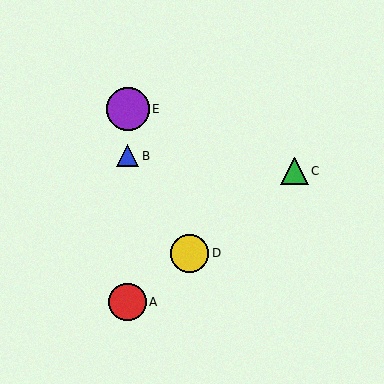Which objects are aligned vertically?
Objects A, B, E are aligned vertically.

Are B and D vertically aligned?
No, B is at x≈128 and D is at x≈190.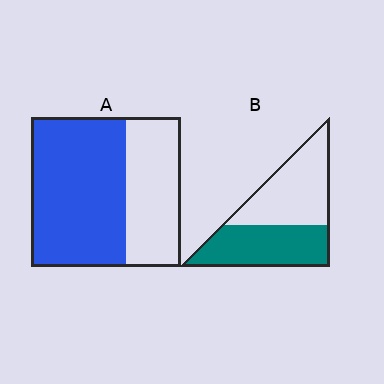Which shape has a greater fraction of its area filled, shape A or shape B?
Shape A.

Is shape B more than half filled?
Roughly half.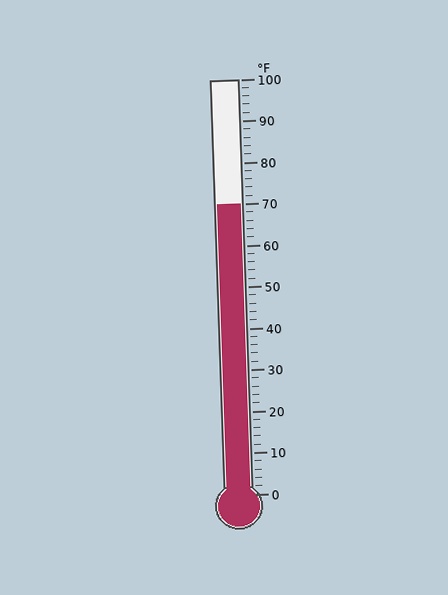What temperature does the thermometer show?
The thermometer shows approximately 70°F.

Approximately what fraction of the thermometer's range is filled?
The thermometer is filled to approximately 70% of its range.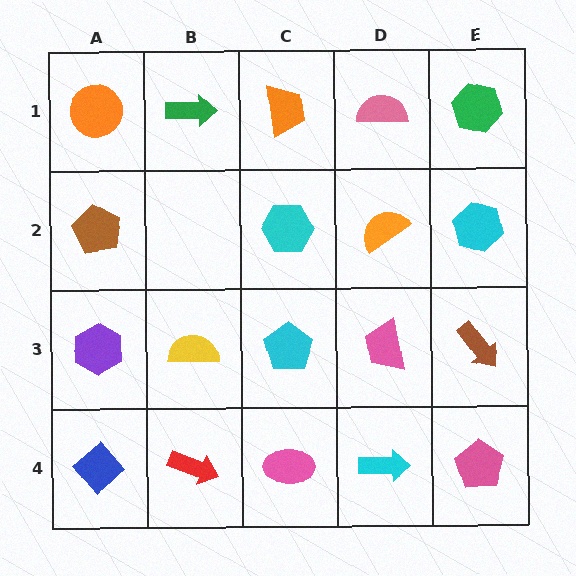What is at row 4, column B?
A red arrow.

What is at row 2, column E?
A cyan hexagon.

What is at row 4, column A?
A blue diamond.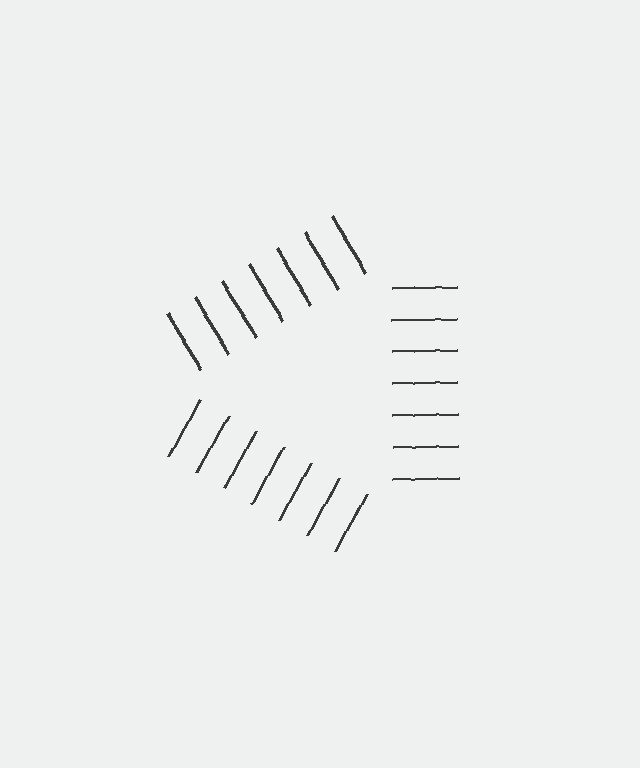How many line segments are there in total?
21 — 7 along each of the 3 edges.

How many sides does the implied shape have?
3 sides — the line-ends trace a triangle.